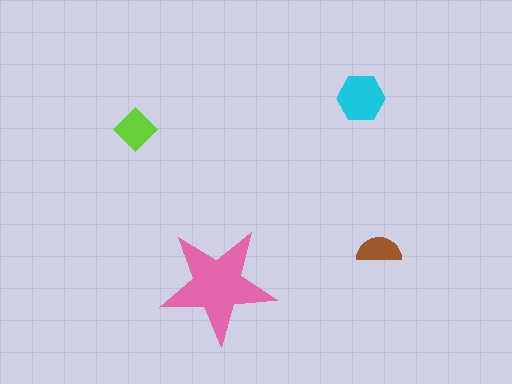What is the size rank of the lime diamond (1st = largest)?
3rd.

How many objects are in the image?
There are 4 objects in the image.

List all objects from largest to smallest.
The pink star, the cyan hexagon, the lime diamond, the brown semicircle.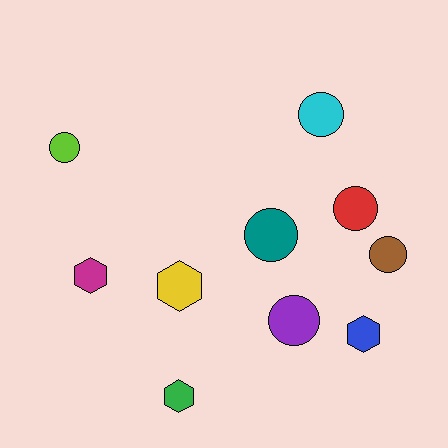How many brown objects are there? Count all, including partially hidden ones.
There is 1 brown object.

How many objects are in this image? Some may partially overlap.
There are 10 objects.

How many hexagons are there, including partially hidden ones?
There are 4 hexagons.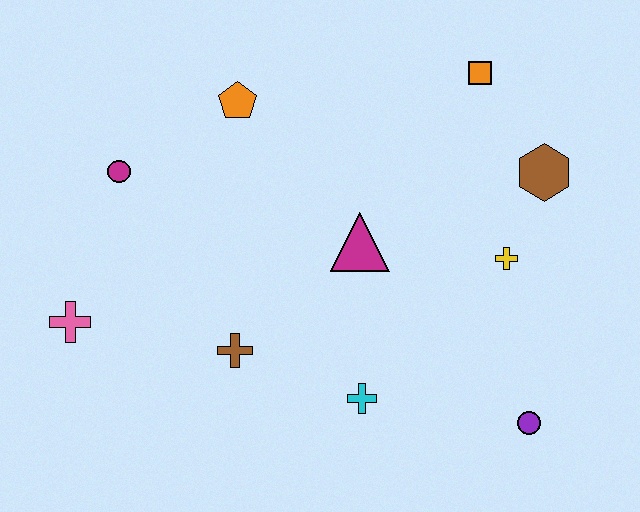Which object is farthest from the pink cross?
The brown hexagon is farthest from the pink cross.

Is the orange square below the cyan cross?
No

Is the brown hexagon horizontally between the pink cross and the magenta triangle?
No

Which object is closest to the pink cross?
The magenta circle is closest to the pink cross.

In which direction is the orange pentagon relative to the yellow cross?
The orange pentagon is to the left of the yellow cross.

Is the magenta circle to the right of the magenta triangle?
No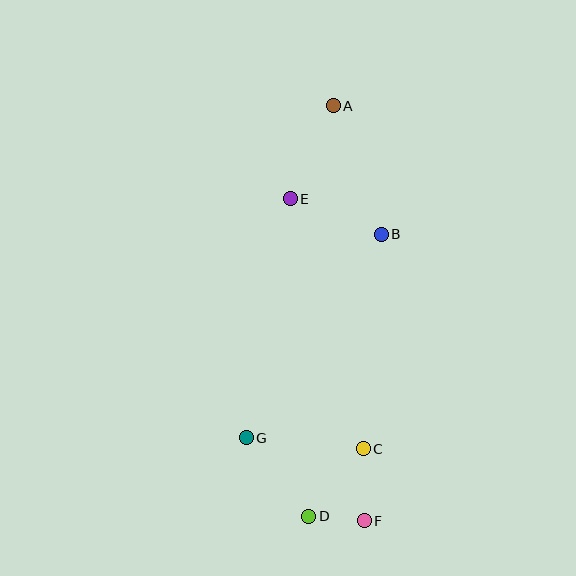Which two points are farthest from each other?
Points A and F are farthest from each other.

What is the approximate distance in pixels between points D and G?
The distance between D and G is approximately 100 pixels.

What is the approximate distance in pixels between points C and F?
The distance between C and F is approximately 72 pixels.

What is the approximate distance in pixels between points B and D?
The distance between B and D is approximately 291 pixels.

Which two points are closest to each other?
Points D and F are closest to each other.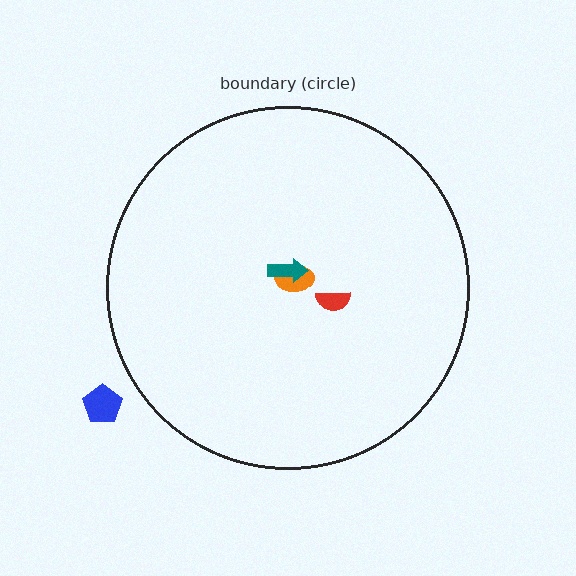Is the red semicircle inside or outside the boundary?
Inside.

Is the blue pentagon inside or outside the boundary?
Outside.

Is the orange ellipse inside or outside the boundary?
Inside.